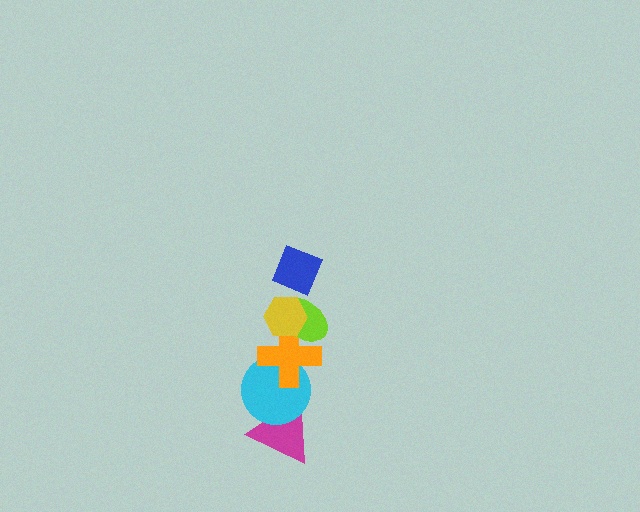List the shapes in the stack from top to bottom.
From top to bottom: the blue diamond, the yellow hexagon, the lime ellipse, the orange cross, the cyan circle, the magenta triangle.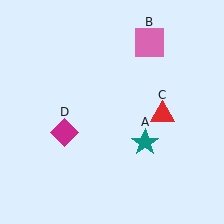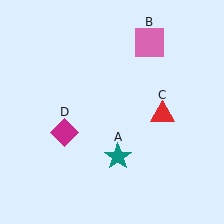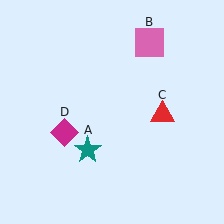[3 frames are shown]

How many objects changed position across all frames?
1 object changed position: teal star (object A).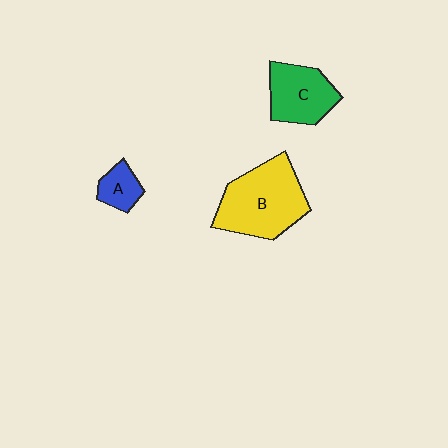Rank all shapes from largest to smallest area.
From largest to smallest: B (yellow), C (green), A (blue).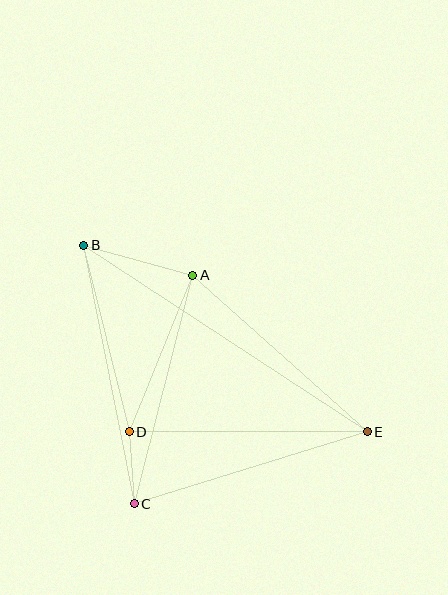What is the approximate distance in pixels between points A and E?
The distance between A and E is approximately 235 pixels.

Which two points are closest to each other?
Points C and D are closest to each other.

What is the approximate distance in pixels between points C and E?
The distance between C and E is approximately 243 pixels.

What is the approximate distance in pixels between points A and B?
The distance between A and B is approximately 113 pixels.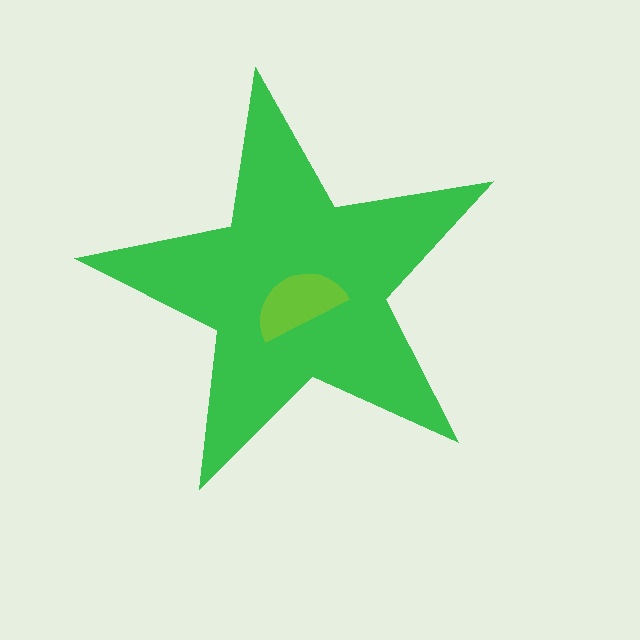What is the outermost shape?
The green star.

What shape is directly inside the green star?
The lime semicircle.